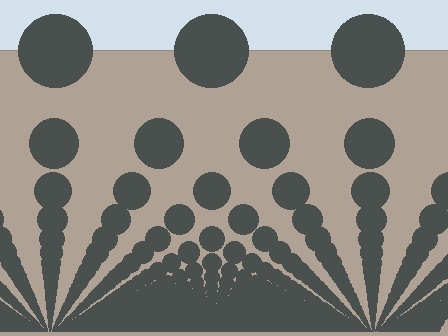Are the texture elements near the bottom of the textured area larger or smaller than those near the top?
Smaller. The gradient is inverted — elements near the bottom are smaller and denser.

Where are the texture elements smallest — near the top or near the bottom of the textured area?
Near the bottom.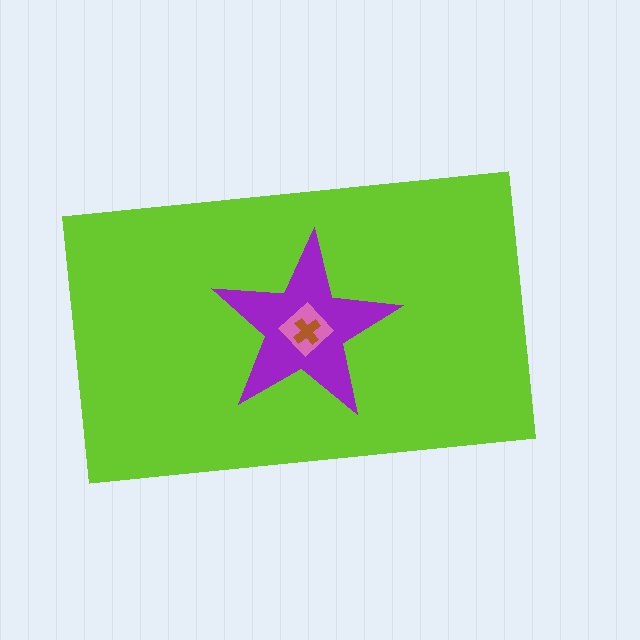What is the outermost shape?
The lime rectangle.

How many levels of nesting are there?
4.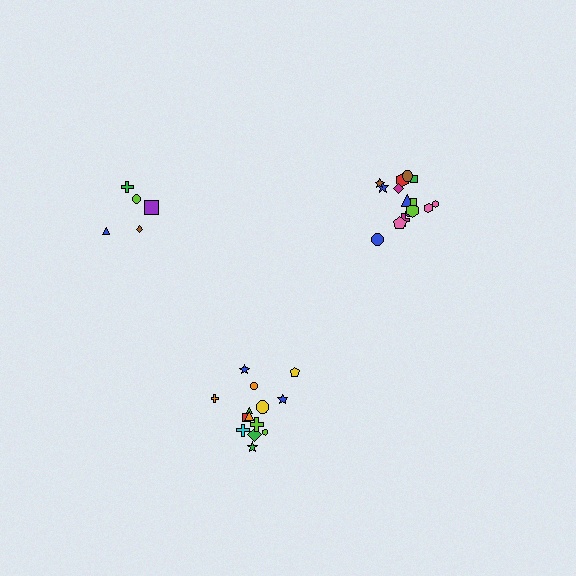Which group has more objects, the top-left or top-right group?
The top-right group.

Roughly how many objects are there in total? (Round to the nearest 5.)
Roughly 35 objects in total.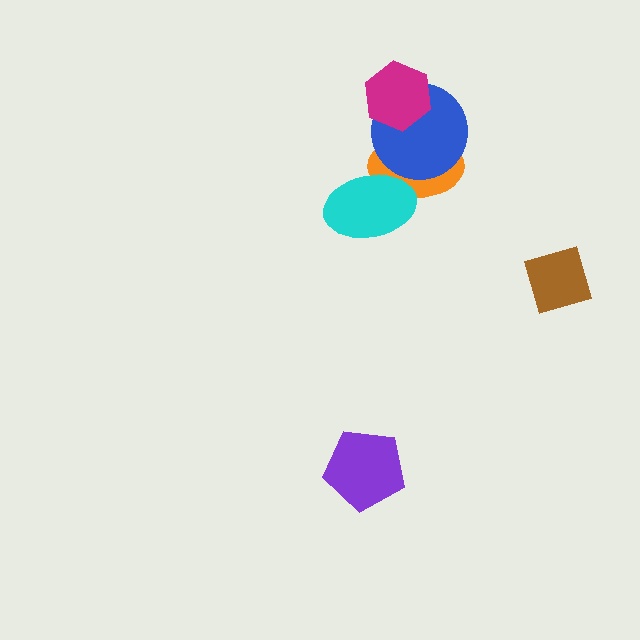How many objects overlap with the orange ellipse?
3 objects overlap with the orange ellipse.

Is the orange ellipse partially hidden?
Yes, it is partially covered by another shape.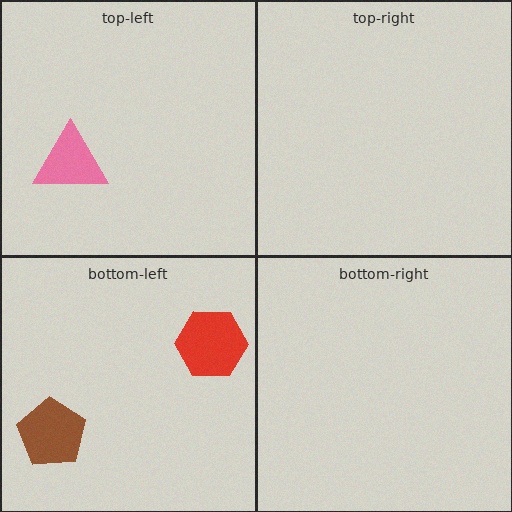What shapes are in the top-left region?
The pink triangle.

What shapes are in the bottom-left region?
The red hexagon, the brown pentagon.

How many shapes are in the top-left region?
1.